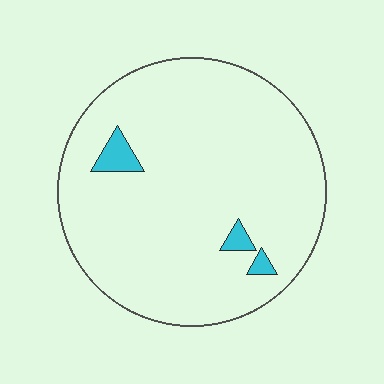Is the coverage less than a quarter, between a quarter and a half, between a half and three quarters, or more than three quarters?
Less than a quarter.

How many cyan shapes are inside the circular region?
3.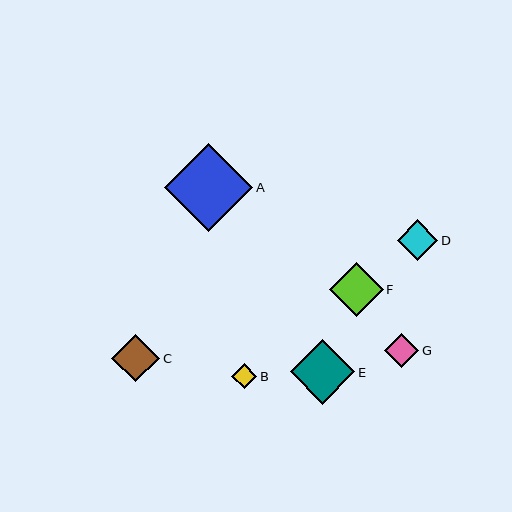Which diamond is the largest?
Diamond A is the largest with a size of approximately 88 pixels.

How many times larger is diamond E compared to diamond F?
Diamond E is approximately 1.2 times the size of diamond F.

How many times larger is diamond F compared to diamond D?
Diamond F is approximately 1.3 times the size of diamond D.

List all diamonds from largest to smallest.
From largest to smallest: A, E, F, C, D, G, B.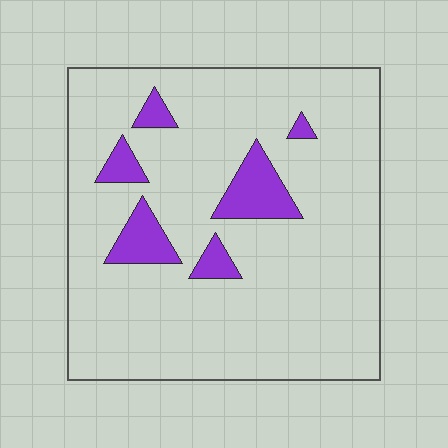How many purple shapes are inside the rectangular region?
6.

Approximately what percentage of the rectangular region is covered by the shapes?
Approximately 10%.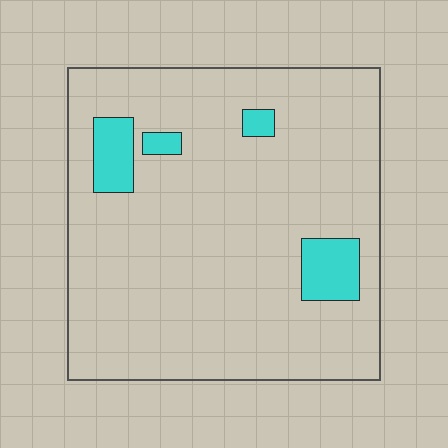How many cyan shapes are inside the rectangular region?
4.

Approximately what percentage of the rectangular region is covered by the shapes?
Approximately 10%.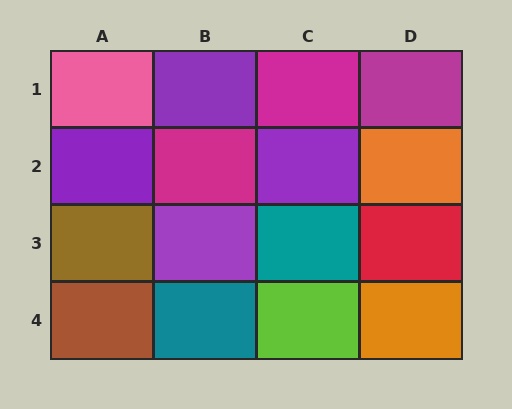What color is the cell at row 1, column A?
Pink.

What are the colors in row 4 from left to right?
Brown, teal, lime, orange.